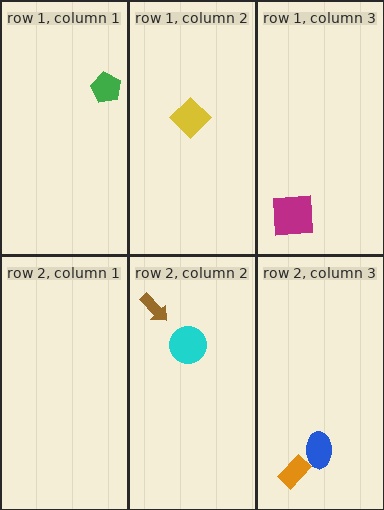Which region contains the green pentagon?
The row 1, column 1 region.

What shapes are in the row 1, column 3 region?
The magenta square.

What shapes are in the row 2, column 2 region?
The brown arrow, the cyan circle.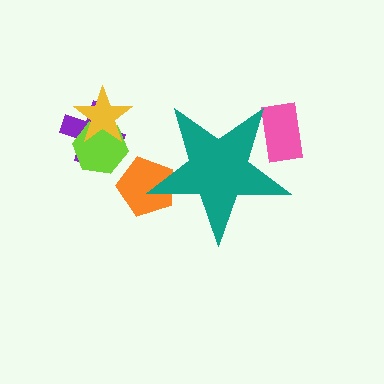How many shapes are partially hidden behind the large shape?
2 shapes are partially hidden.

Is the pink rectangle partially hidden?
Yes, the pink rectangle is partially hidden behind the teal star.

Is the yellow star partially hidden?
No, the yellow star is fully visible.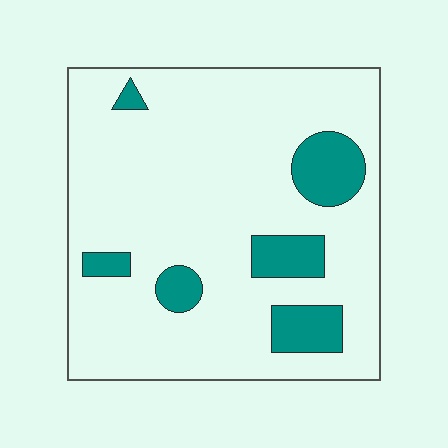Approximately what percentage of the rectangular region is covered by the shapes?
Approximately 15%.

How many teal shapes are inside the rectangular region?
6.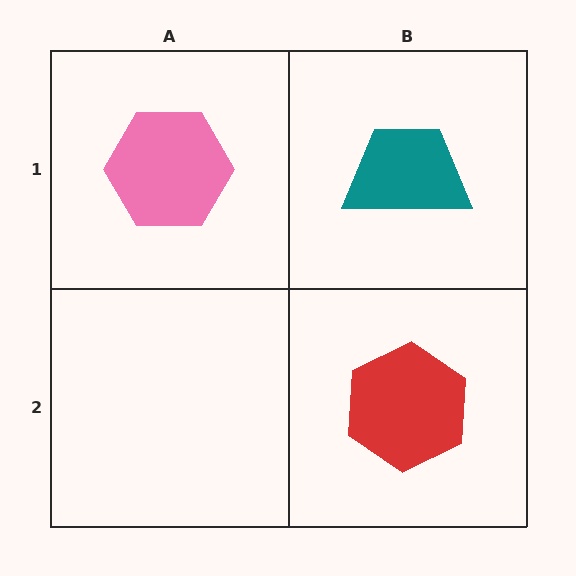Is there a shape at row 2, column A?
No, that cell is empty.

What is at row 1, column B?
A teal trapezoid.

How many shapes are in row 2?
1 shape.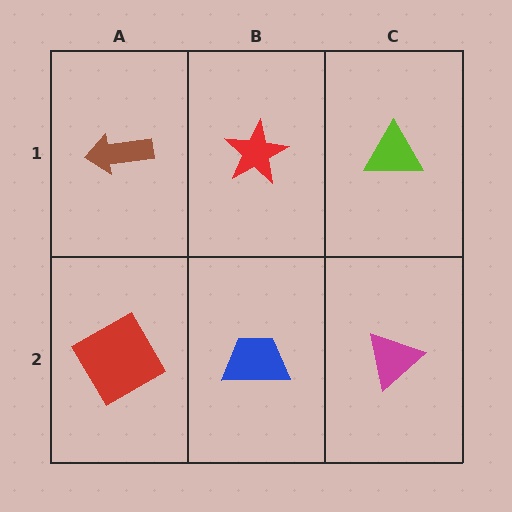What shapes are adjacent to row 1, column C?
A magenta triangle (row 2, column C), a red star (row 1, column B).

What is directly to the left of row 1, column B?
A brown arrow.